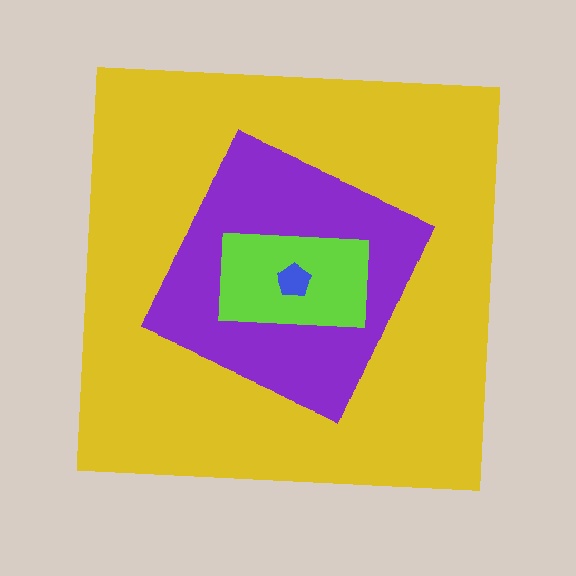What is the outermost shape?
The yellow square.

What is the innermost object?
The blue pentagon.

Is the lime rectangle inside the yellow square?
Yes.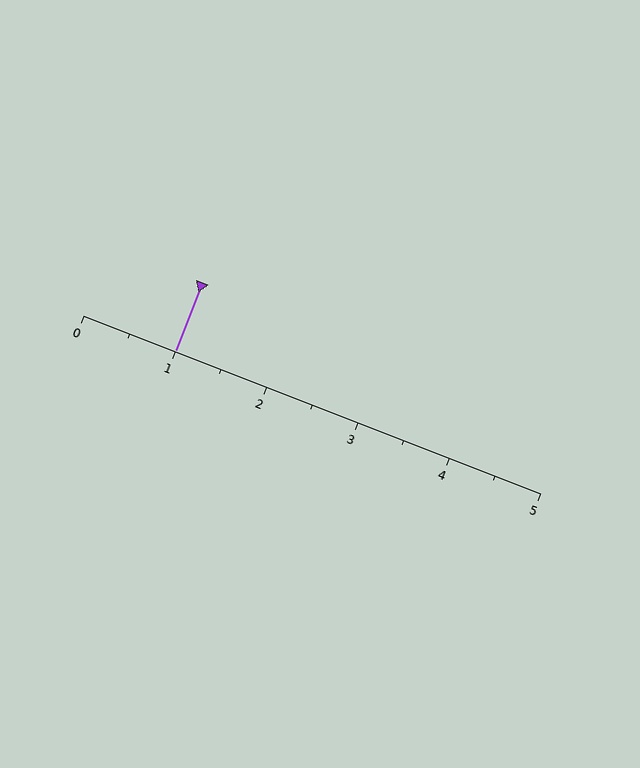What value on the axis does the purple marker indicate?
The marker indicates approximately 1.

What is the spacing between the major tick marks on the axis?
The major ticks are spaced 1 apart.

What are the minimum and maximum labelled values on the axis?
The axis runs from 0 to 5.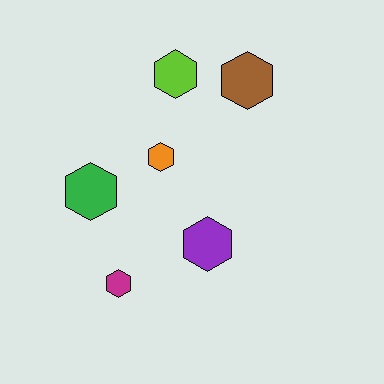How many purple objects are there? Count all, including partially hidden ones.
There is 1 purple object.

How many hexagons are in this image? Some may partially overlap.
There are 6 hexagons.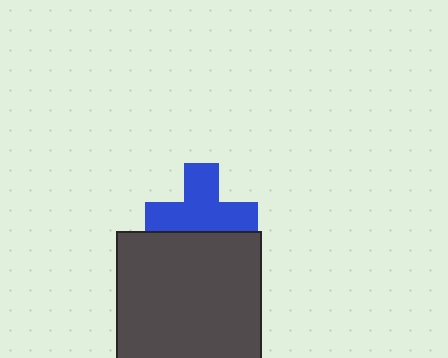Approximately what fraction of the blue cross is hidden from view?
Roughly 30% of the blue cross is hidden behind the dark gray square.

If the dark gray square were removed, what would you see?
You would see the complete blue cross.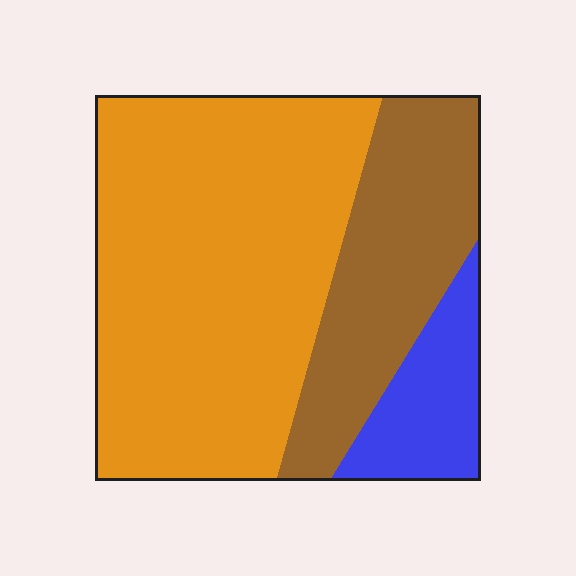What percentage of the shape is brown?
Brown takes up about one quarter (1/4) of the shape.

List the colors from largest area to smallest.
From largest to smallest: orange, brown, blue.